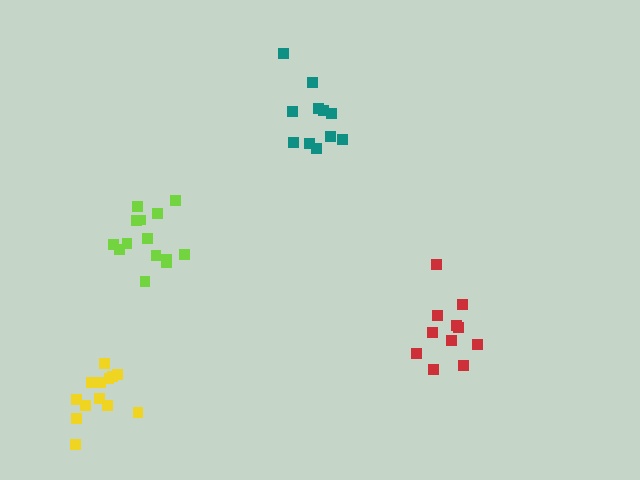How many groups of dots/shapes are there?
There are 4 groups.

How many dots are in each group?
Group 1: 11 dots, Group 2: 14 dots, Group 3: 13 dots, Group 4: 11 dots (49 total).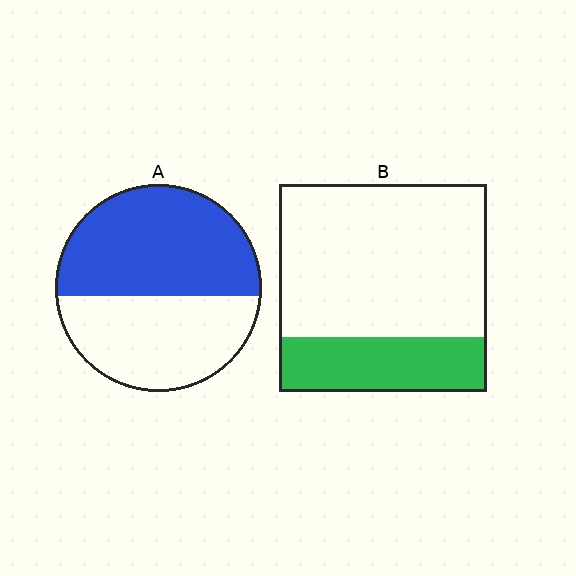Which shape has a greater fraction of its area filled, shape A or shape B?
Shape A.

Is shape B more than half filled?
No.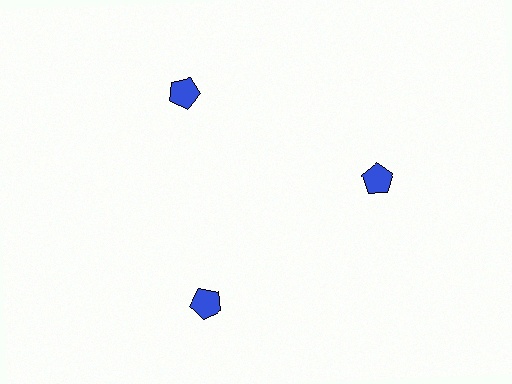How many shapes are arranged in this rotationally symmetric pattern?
There are 3 shapes, arranged in 3 groups of 1.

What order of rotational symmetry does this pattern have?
This pattern has 3-fold rotational symmetry.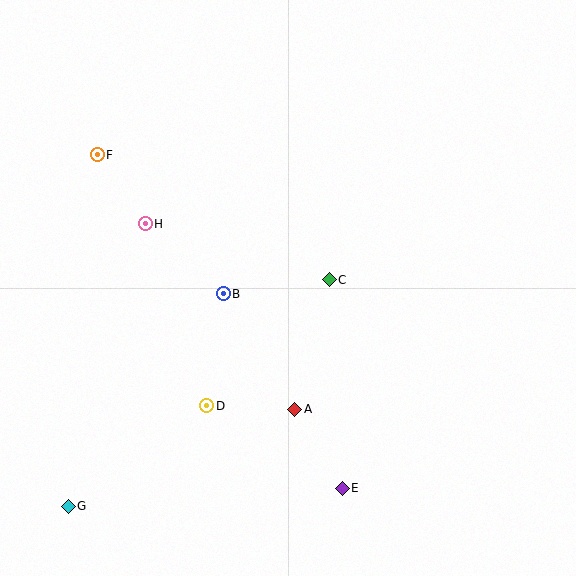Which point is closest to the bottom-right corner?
Point E is closest to the bottom-right corner.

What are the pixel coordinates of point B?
Point B is at (223, 294).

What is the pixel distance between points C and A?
The distance between C and A is 134 pixels.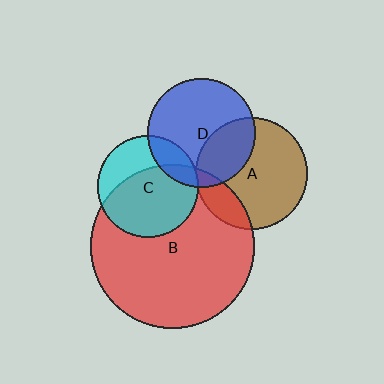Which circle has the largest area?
Circle B (red).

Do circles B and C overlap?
Yes.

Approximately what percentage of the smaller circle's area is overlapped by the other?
Approximately 65%.